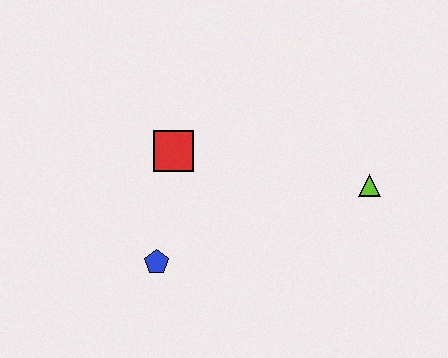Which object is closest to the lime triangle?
The red square is closest to the lime triangle.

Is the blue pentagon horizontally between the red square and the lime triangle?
No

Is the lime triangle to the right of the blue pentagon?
Yes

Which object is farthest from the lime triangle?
The blue pentagon is farthest from the lime triangle.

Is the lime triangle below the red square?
Yes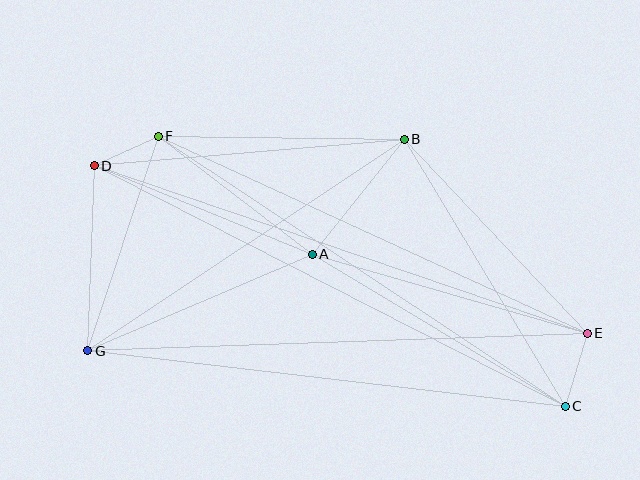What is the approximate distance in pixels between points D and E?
The distance between D and E is approximately 520 pixels.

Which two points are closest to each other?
Points D and F are closest to each other.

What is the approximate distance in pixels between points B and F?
The distance between B and F is approximately 246 pixels.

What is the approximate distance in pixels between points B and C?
The distance between B and C is approximately 312 pixels.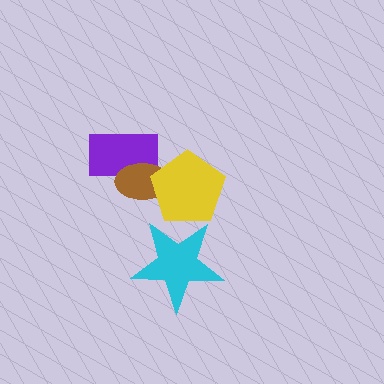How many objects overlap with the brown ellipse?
2 objects overlap with the brown ellipse.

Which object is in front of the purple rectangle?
The brown ellipse is in front of the purple rectangle.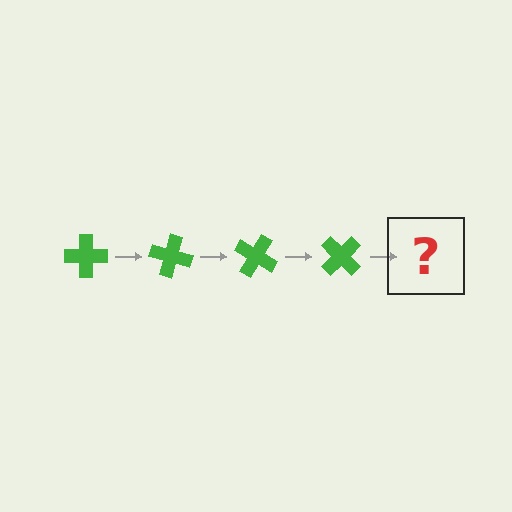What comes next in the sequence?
The next element should be a green cross rotated 60 degrees.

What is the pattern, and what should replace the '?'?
The pattern is that the cross rotates 15 degrees each step. The '?' should be a green cross rotated 60 degrees.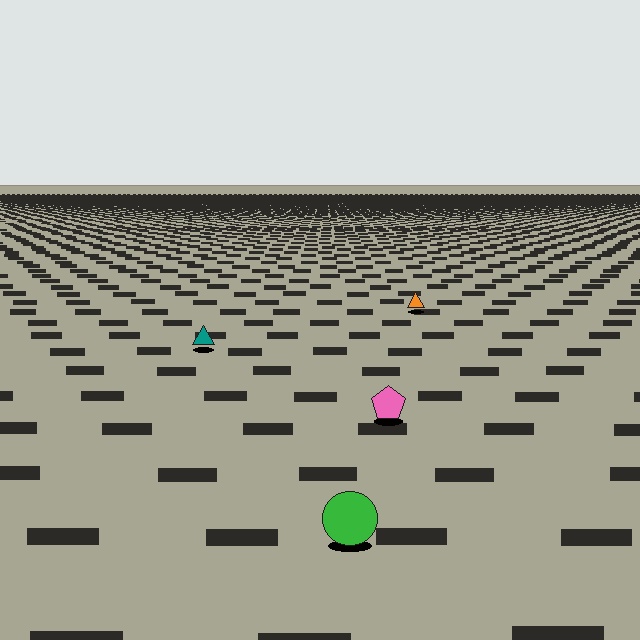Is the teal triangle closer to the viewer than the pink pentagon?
No. The pink pentagon is closer — you can tell from the texture gradient: the ground texture is coarser near it.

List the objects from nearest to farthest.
From nearest to farthest: the green circle, the pink pentagon, the teal triangle, the orange triangle.